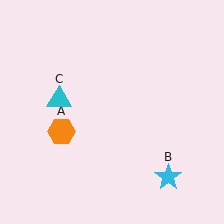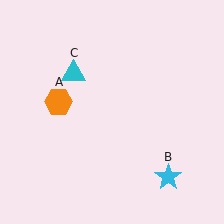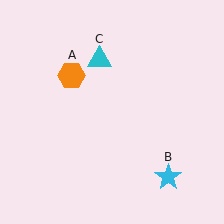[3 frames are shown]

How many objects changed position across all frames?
2 objects changed position: orange hexagon (object A), cyan triangle (object C).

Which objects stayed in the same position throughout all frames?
Cyan star (object B) remained stationary.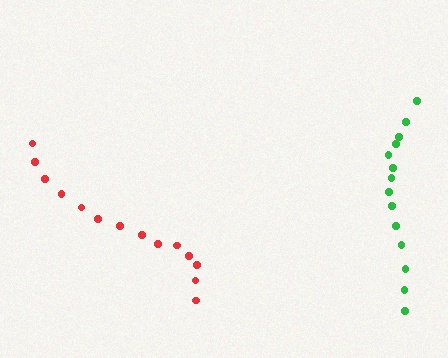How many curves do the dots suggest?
There are 2 distinct paths.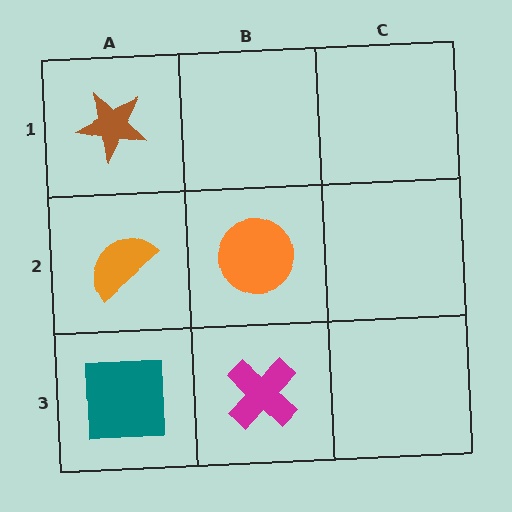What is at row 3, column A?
A teal square.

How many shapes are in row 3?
2 shapes.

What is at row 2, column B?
An orange circle.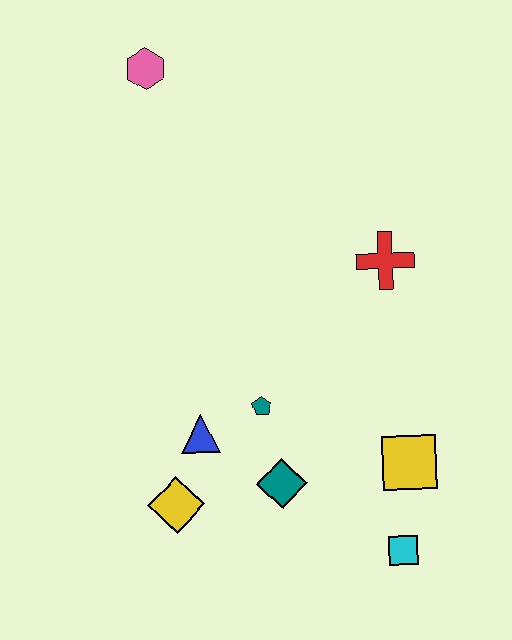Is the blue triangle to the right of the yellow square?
No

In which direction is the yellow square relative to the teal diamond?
The yellow square is to the right of the teal diamond.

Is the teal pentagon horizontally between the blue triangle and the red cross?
Yes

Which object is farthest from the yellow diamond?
The pink hexagon is farthest from the yellow diamond.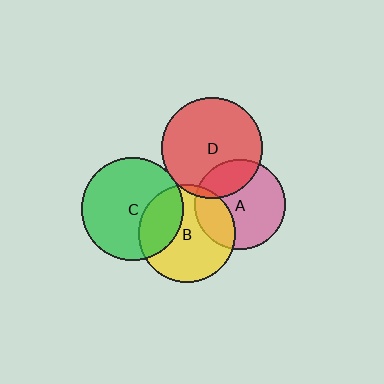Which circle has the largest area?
Circle C (green).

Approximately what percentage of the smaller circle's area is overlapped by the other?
Approximately 25%.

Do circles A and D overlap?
Yes.